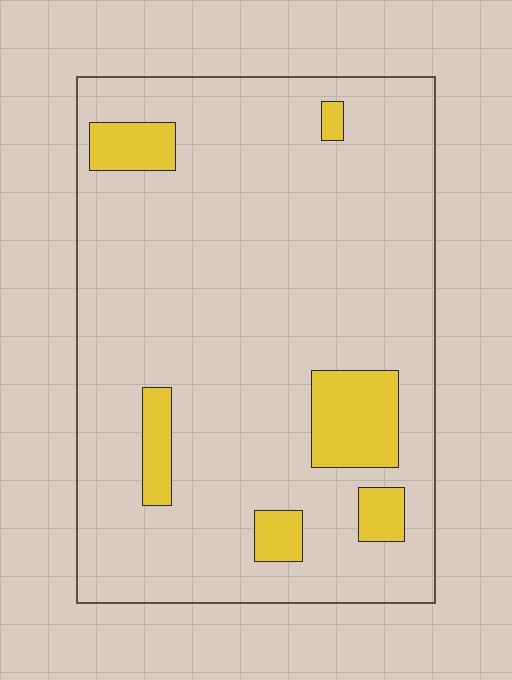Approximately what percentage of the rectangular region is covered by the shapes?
Approximately 10%.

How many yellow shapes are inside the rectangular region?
6.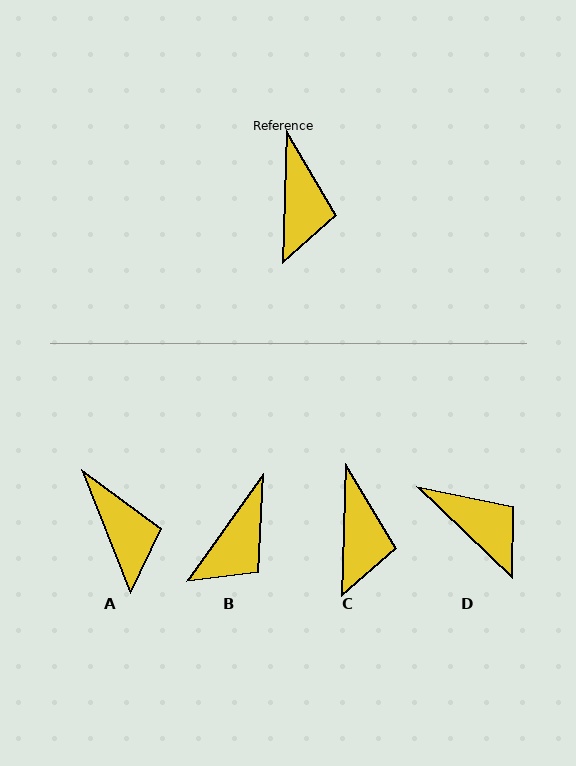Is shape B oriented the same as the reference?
No, it is off by about 34 degrees.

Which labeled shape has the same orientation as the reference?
C.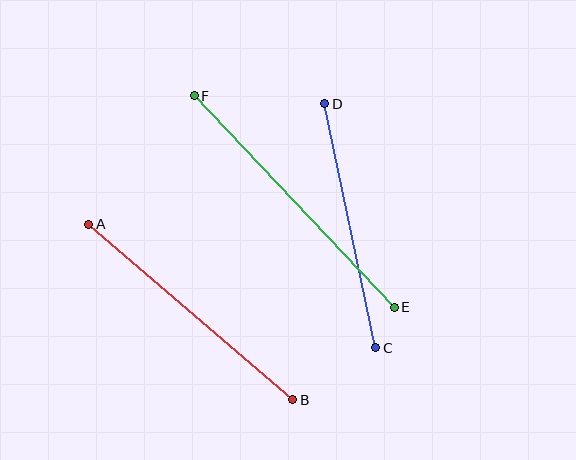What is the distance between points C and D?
The distance is approximately 249 pixels.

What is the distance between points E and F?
The distance is approximately 291 pixels.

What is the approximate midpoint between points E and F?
The midpoint is at approximately (294, 201) pixels.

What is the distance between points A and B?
The distance is approximately 269 pixels.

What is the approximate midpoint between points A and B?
The midpoint is at approximately (191, 312) pixels.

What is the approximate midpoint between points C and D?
The midpoint is at approximately (350, 226) pixels.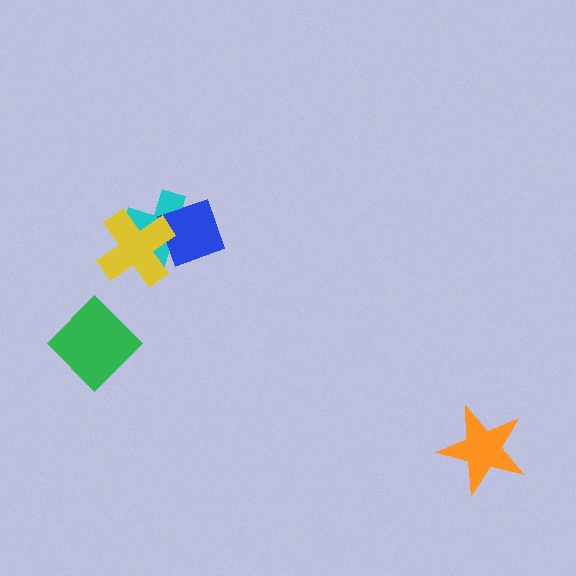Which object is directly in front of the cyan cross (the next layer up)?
The blue square is directly in front of the cyan cross.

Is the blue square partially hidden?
Yes, it is partially covered by another shape.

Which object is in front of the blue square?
The yellow cross is in front of the blue square.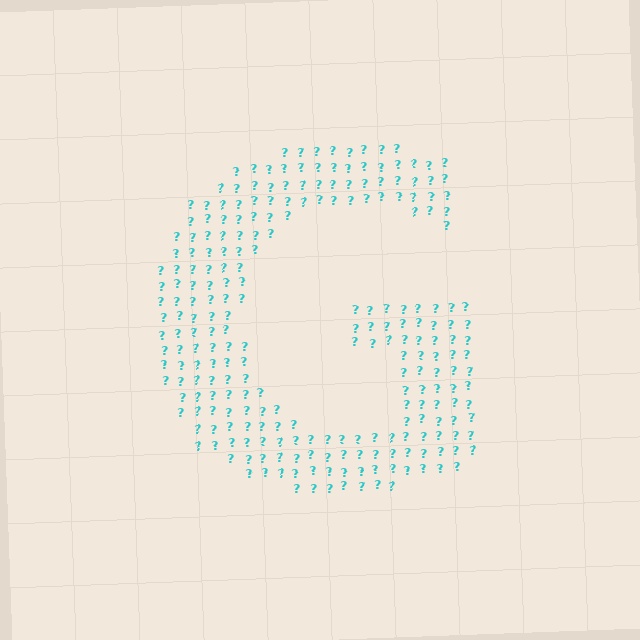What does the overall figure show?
The overall figure shows the letter G.